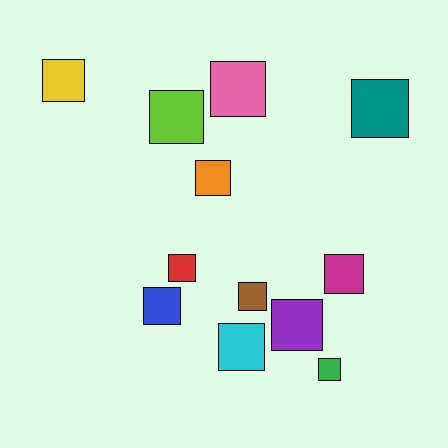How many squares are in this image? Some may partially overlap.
There are 12 squares.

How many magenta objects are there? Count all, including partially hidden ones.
There is 1 magenta object.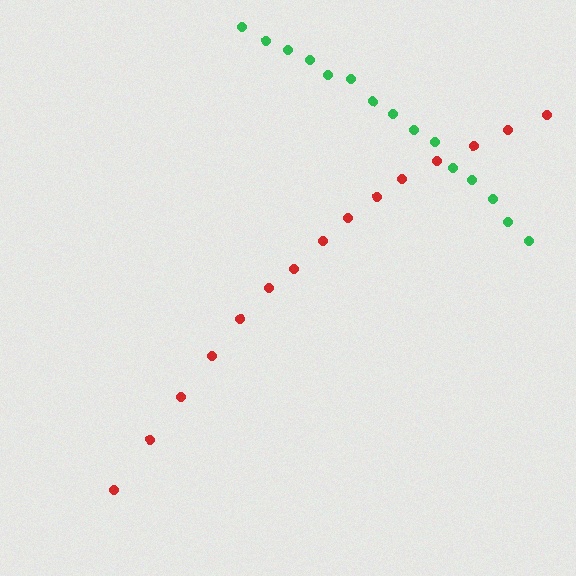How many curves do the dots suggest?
There are 2 distinct paths.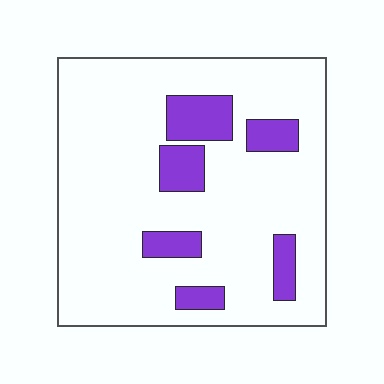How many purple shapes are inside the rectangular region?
6.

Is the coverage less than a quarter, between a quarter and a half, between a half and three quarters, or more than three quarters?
Less than a quarter.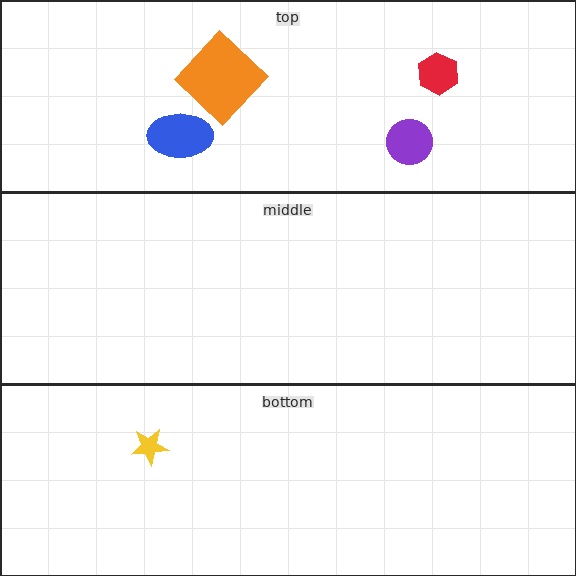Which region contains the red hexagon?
The top region.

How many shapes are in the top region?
4.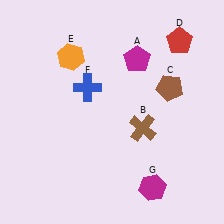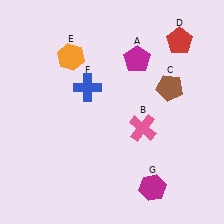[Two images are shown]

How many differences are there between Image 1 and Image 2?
There is 1 difference between the two images.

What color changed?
The cross (B) changed from brown in Image 1 to pink in Image 2.